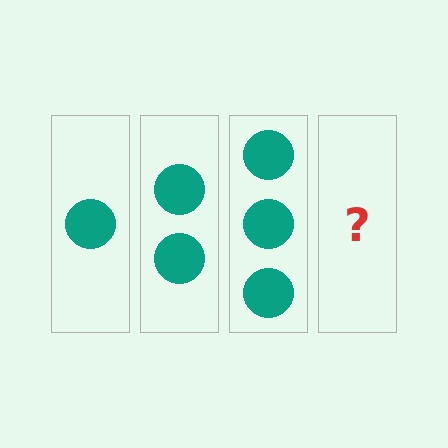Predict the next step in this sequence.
The next step is 4 circles.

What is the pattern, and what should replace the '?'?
The pattern is that each step adds one more circle. The '?' should be 4 circles.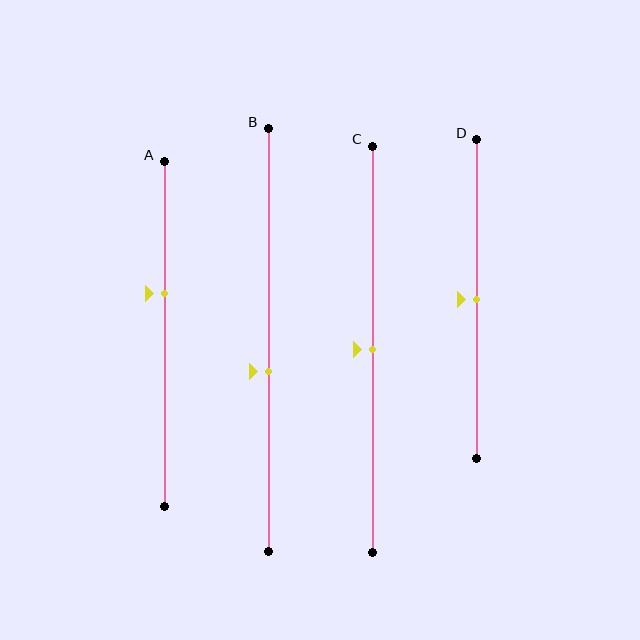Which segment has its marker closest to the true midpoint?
Segment C has its marker closest to the true midpoint.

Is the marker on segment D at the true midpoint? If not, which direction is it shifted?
Yes, the marker on segment D is at the true midpoint.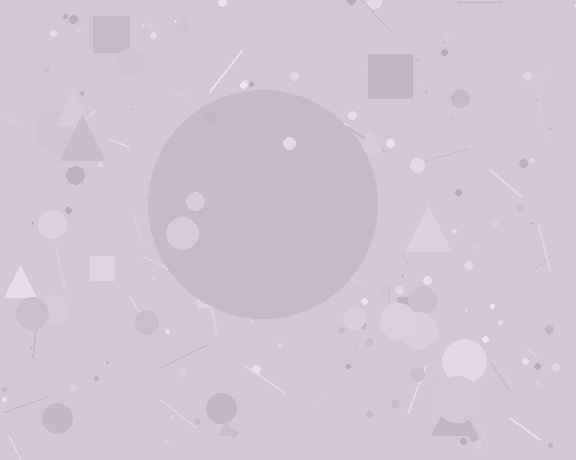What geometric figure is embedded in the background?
A circle is embedded in the background.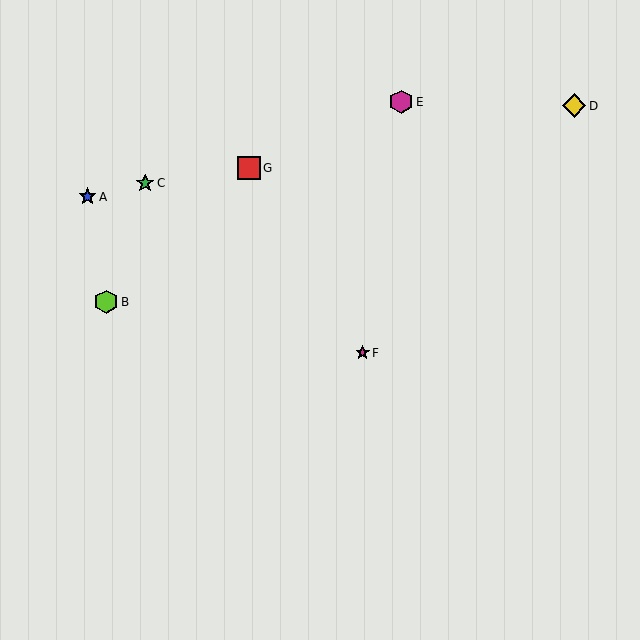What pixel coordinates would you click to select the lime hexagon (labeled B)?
Click at (106, 302) to select the lime hexagon B.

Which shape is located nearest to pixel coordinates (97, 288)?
The lime hexagon (labeled B) at (106, 302) is nearest to that location.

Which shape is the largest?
The yellow diamond (labeled D) is the largest.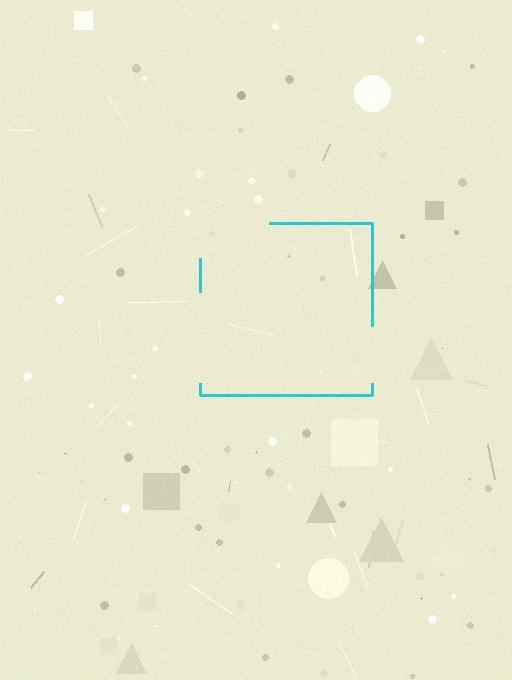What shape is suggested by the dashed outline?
The dashed outline suggests a square.